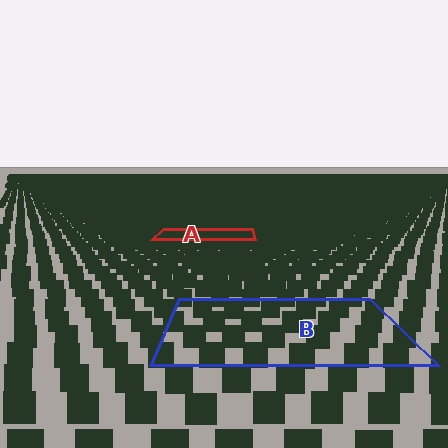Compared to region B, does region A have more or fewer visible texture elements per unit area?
Region A has more texture elements per unit area — they are packed more densely because it is farther away.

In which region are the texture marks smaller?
The texture marks are smaller in region A, because it is farther away.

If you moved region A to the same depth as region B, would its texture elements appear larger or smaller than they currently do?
They would appear larger. At a closer depth, the same texture elements are projected at a bigger on-screen size.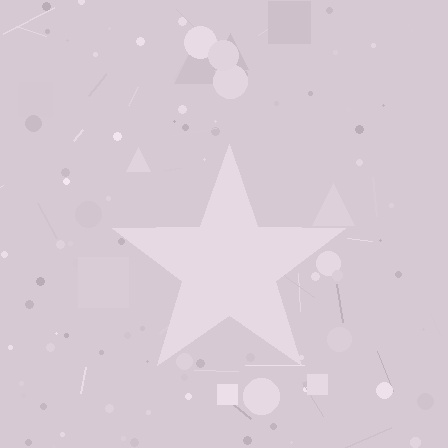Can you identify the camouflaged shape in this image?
The camouflaged shape is a star.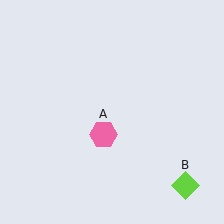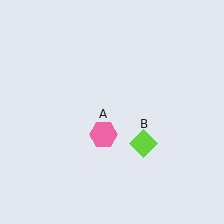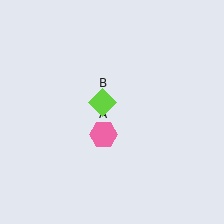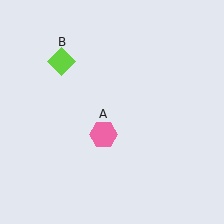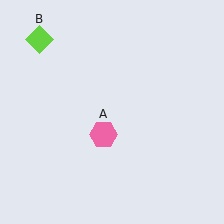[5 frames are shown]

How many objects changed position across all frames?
1 object changed position: lime diamond (object B).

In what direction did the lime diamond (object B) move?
The lime diamond (object B) moved up and to the left.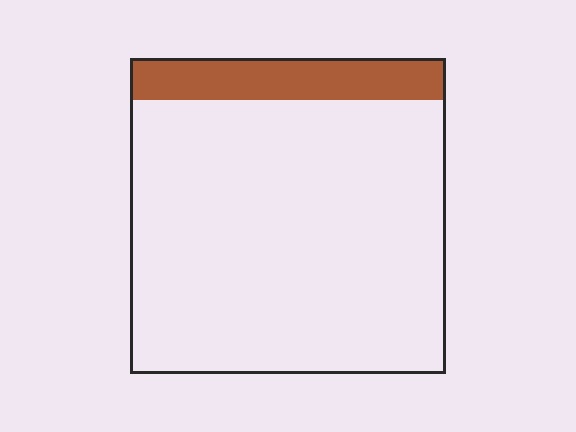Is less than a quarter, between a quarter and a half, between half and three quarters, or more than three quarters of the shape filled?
Less than a quarter.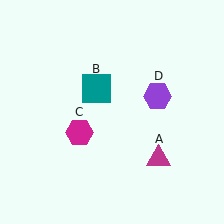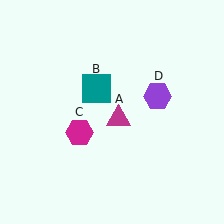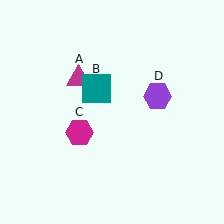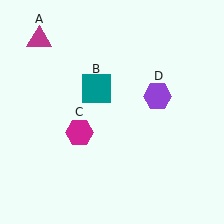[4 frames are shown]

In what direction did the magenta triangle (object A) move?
The magenta triangle (object A) moved up and to the left.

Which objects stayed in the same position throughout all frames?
Teal square (object B) and magenta hexagon (object C) and purple hexagon (object D) remained stationary.